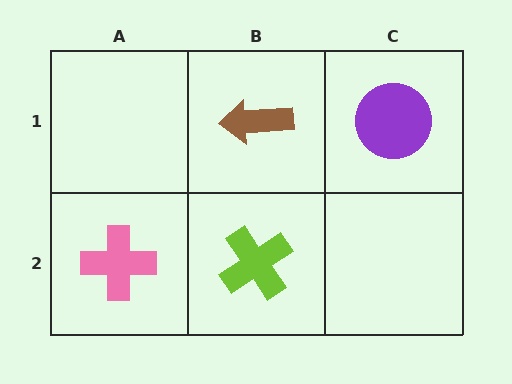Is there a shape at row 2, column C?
No, that cell is empty.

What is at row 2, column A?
A pink cross.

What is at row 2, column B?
A lime cross.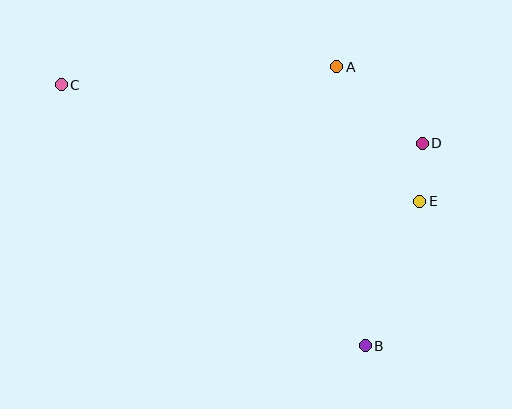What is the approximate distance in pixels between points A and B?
The distance between A and B is approximately 280 pixels.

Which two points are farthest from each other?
Points B and C are farthest from each other.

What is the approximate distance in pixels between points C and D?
The distance between C and D is approximately 366 pixels.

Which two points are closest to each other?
Points D and E are closest to each other.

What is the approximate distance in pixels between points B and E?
The distance between B and E is approximately 154 pixels.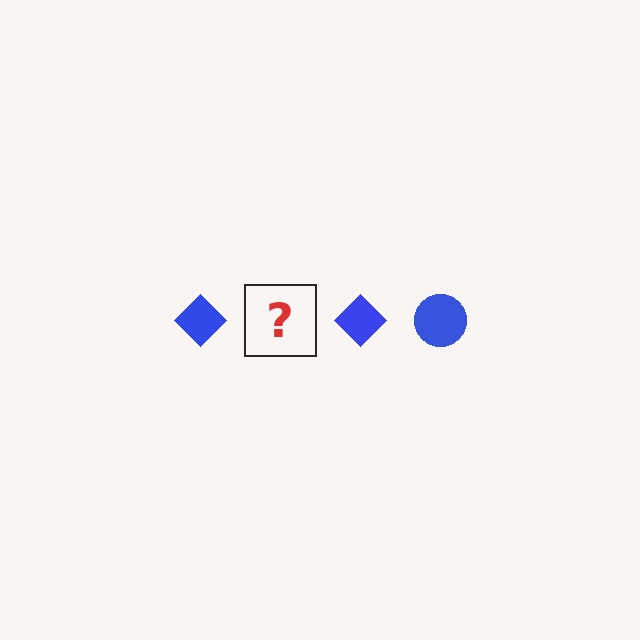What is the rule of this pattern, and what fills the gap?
The rule is that the pattern cycles through diamond, circle shapes in blue. The gap should be filled with a blue circle.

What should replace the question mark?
The question mark should be replaced with a blue circle.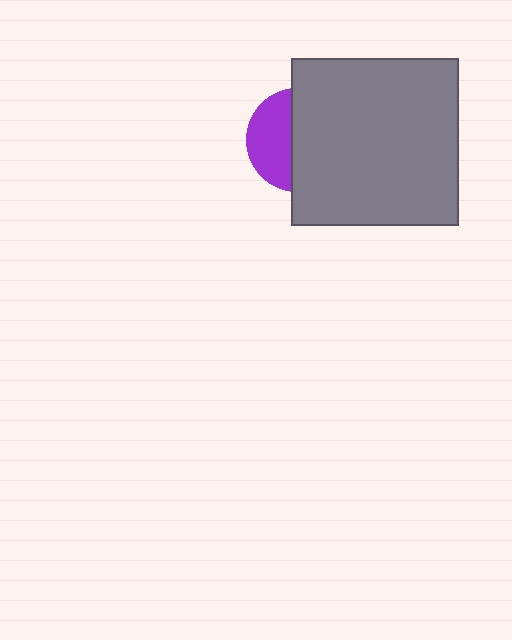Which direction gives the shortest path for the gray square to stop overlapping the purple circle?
Moving right gives the shortest separation.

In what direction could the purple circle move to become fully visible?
The purple circle could move left. That would shift it out from behind the gray square entirely.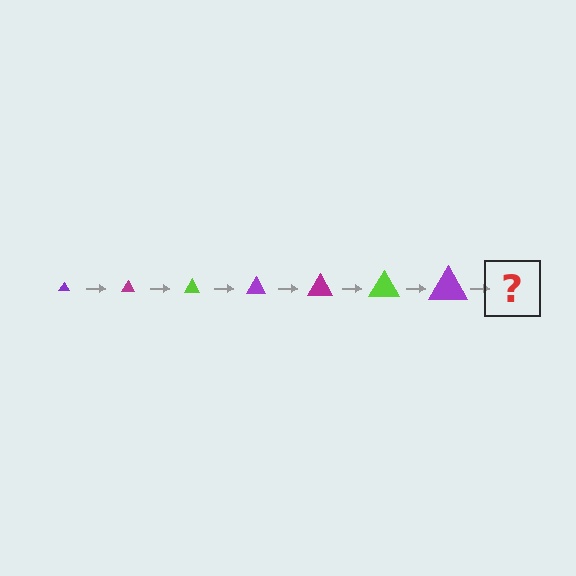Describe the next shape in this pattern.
It should be a magenta triangle, larger than the previous one.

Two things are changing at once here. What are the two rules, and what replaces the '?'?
The two rules are that the triangle grows larger each step and the color cycles through purple, magenta, and lime. The '?' should be a magenta triangle, larger than the previous one.